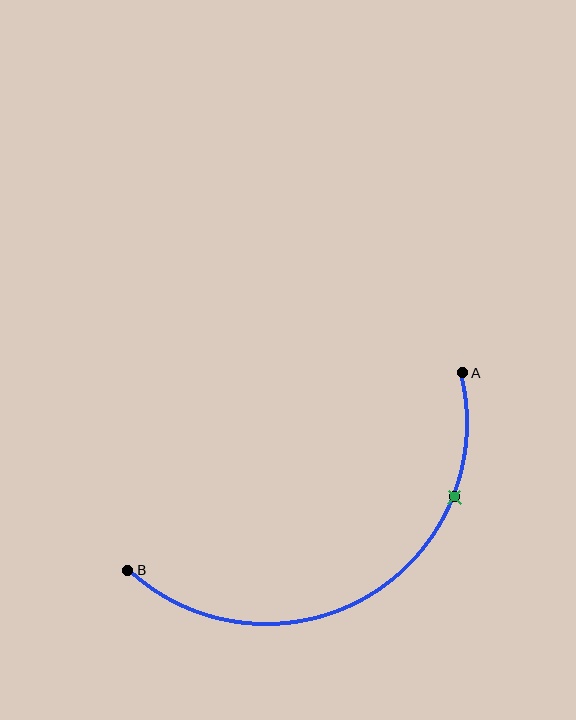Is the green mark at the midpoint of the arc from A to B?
No. The green mark lies on the arc but is closer to endpoint A. The arc midpoint would be at the point on the curve equidistant along the arc from both A and B.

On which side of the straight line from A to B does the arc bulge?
The arc bulges below the straight line connecting A and B.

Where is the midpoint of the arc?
The arc midpoint is the point on the curve farthest from the straight line joining A and B. It sits below that line.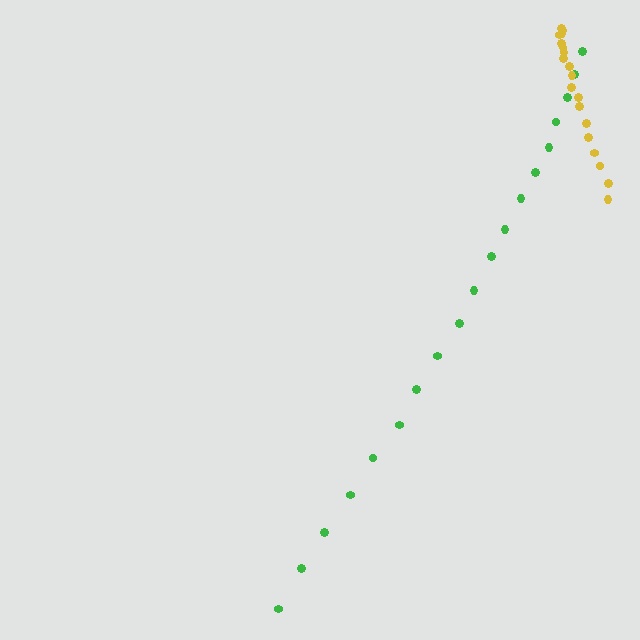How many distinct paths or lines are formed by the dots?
There are 2 distinct paths.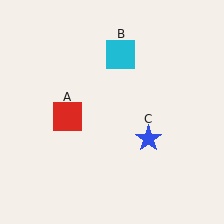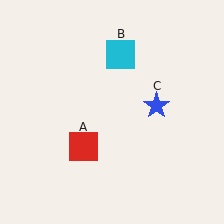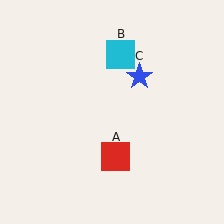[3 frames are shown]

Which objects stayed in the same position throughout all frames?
Cyan square (object B) remained stationary.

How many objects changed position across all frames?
2 objects changed position: red square (object A), blue star (object C).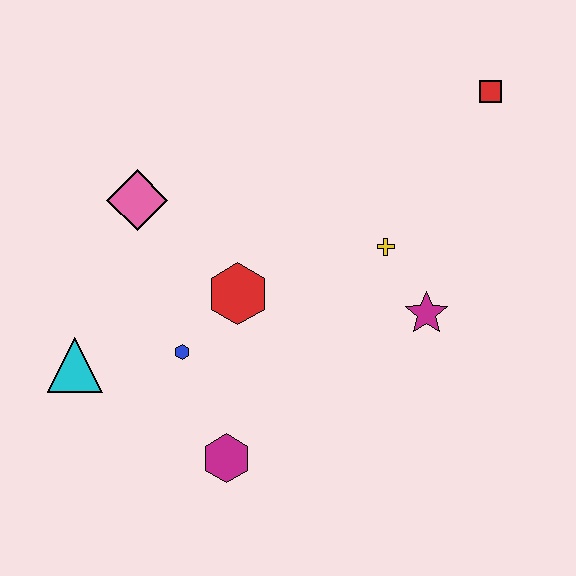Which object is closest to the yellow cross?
The magenta star is closest to the yellow cross.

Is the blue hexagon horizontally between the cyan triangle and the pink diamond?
No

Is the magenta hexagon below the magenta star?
Yes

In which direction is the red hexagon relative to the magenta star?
The red hexagon is to the left of the magenta star.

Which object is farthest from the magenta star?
The cyan triangle is farthest from the magenta star.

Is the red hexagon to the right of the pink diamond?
Yes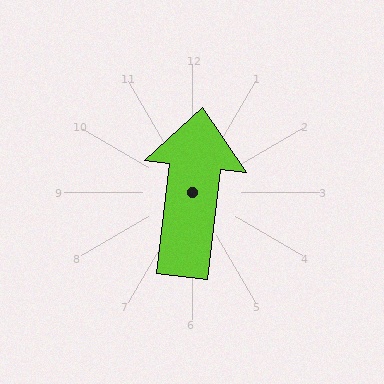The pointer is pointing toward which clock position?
Roughly 12 o'clock.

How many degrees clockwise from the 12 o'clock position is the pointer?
Approximately 7 degrees.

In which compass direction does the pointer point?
North.